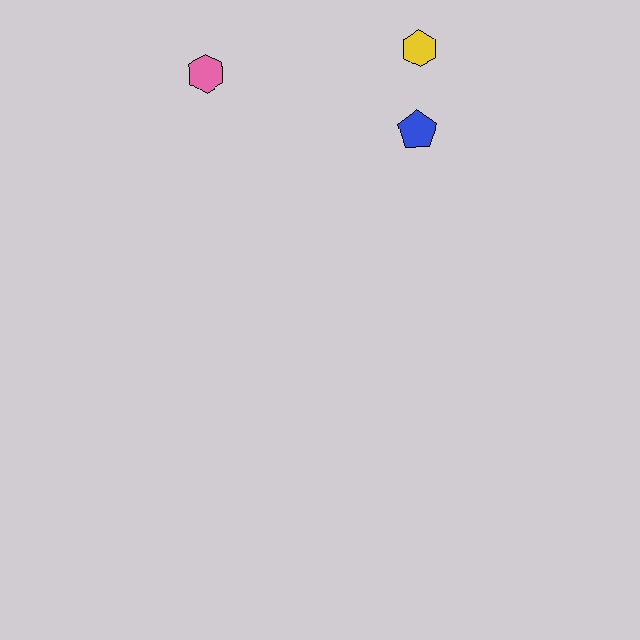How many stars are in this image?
There are no stars.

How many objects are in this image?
There are 3 objects.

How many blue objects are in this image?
There is 1 blue object.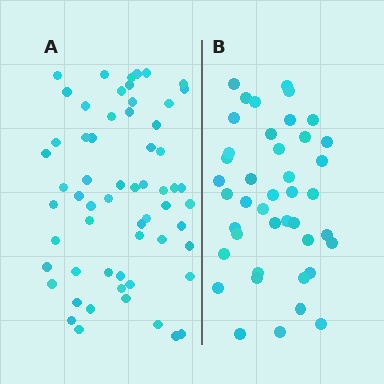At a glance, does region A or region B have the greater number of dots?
Region A (the left region) has more dots.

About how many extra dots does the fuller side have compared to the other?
Region A has approximately 20 more dots than region B.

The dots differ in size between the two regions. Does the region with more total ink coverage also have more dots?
No. Region B has more total ink coverage because its dots are larger, but region A actually contains more individual dots. Total area can be misleading — the number of items is what matters here.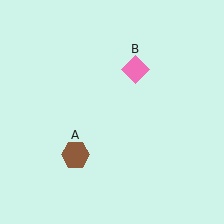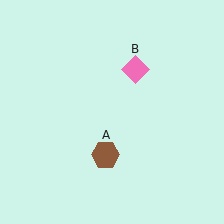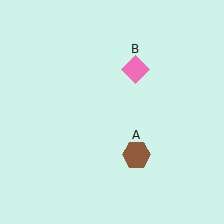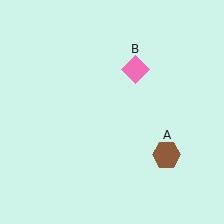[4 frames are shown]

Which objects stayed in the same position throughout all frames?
Pink diamond (object B) remained stationary.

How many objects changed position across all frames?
1 object changed position: brown hexagon (object A).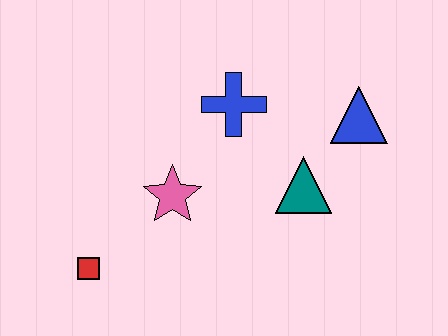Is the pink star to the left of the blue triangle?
Yes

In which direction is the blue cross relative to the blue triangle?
The blue cross is to the left of the blue triangle.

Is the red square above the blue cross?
No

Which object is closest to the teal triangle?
The blue triangle is closest to the teal triangle.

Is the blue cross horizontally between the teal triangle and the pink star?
Yes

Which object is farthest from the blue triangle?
The red square is farthest from the blue triangle.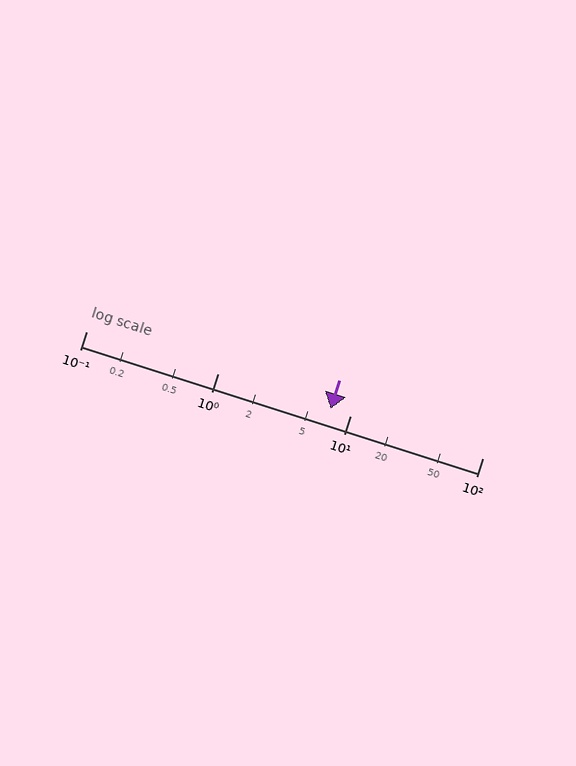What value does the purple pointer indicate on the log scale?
The pointer indicates approximately 7.1.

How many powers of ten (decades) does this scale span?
The scale spans 3 decades, from 0.1 to 100.